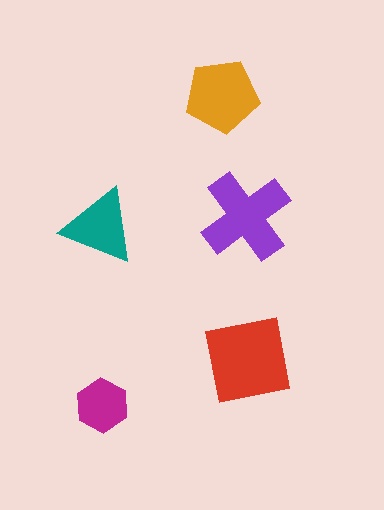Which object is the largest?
The red square.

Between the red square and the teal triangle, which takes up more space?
The red square.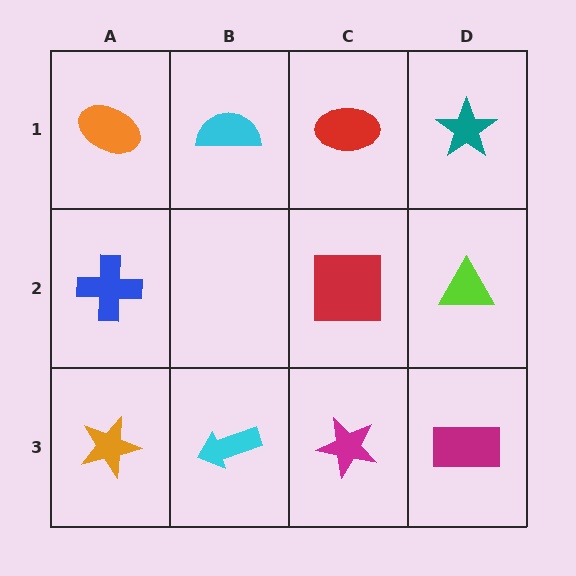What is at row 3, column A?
An orange star.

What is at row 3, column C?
A magenta star.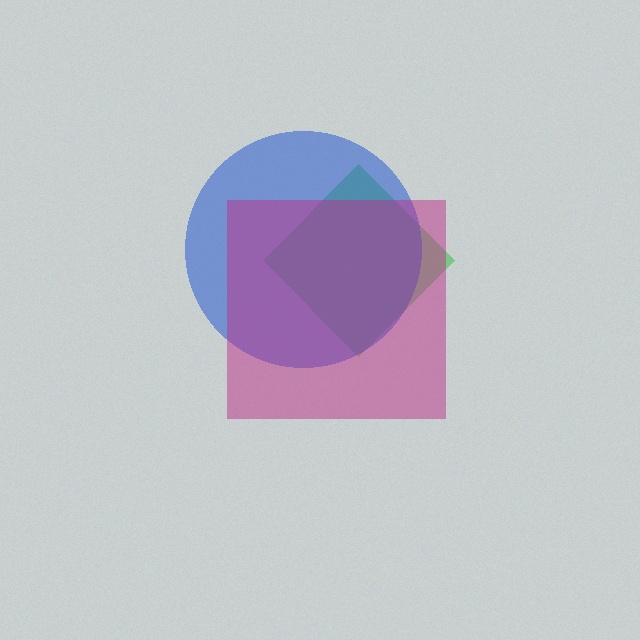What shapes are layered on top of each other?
The layered shapes are: a green diamond, a blue circle, a magenta square.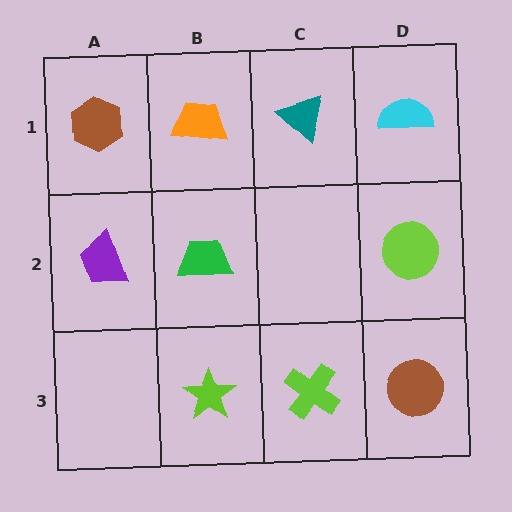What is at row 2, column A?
A purple trapezoid.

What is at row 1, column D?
A cyan semicircle.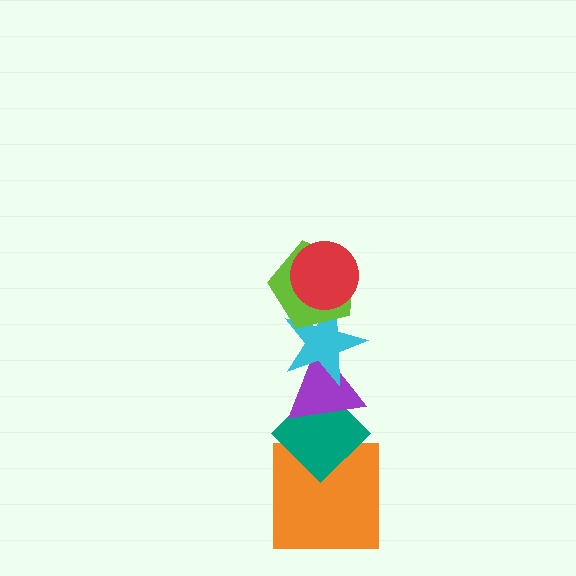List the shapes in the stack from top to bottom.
From top to bottom: the red circle, the lime pentagon, the cyan star, the purple triangle, the teal diamond, the orange square.